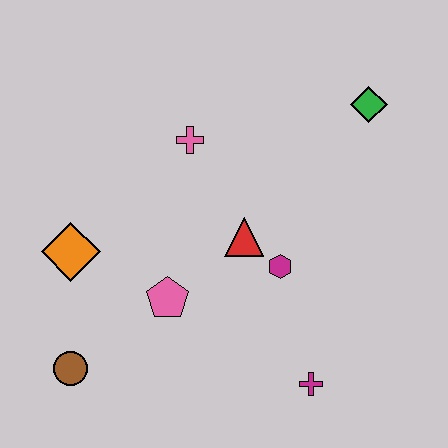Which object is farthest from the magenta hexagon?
The brown circle is farthest from the magenta hexagon.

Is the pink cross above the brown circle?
Yes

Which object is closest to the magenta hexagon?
The red triangle is closest to the magenta hexagon.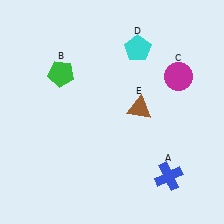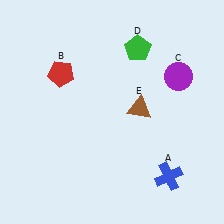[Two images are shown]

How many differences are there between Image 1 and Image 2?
There are 3 differences between the two images.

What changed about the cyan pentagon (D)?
In Image 1, D is cyan. In Image 2, it changed to green.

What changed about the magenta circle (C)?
In Image 1, C is magenta. In Image 2, it changed to purple.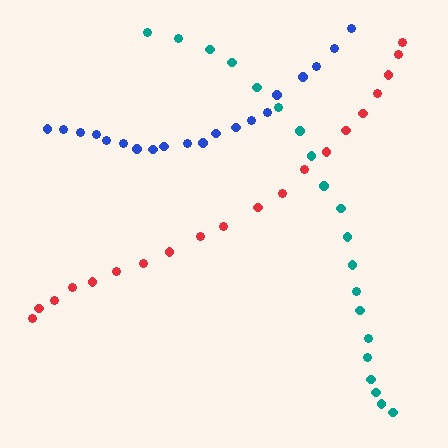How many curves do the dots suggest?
There are 3 distinct paths.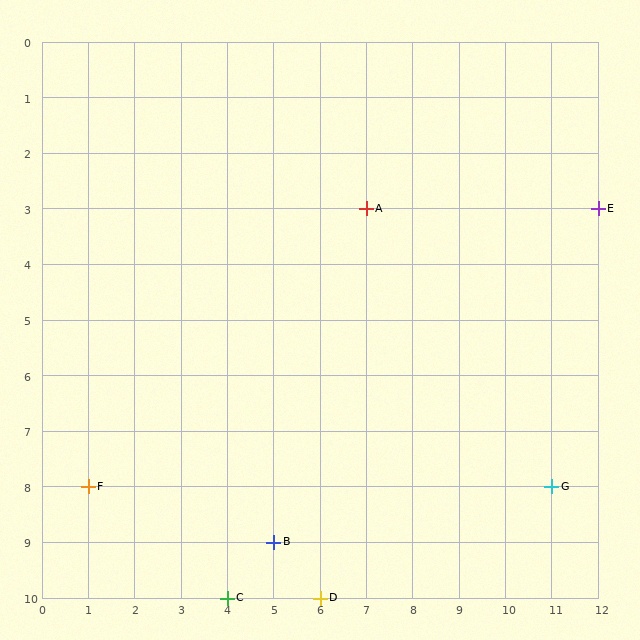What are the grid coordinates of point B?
Point B is at grid coordinates (5, 9).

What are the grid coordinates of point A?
Point A is at grid coordinates (7, 3).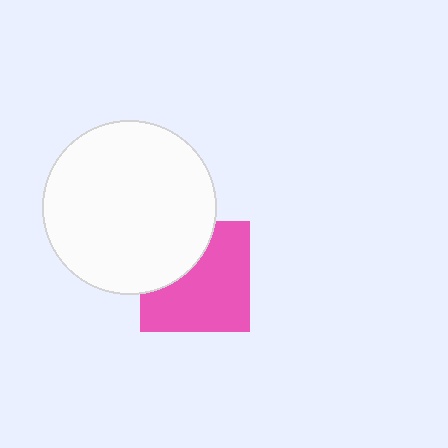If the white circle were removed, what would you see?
You would see the complete pink square.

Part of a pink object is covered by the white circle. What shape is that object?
It is a square.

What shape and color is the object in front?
The object in front is a white circle.